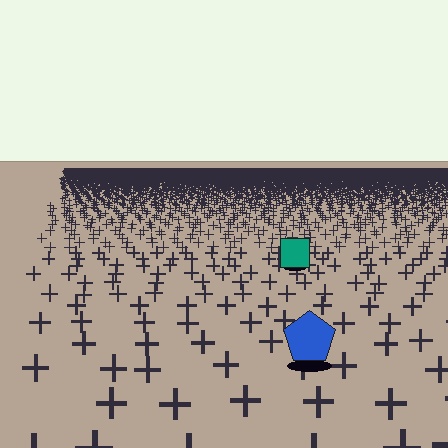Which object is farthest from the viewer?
The teal square is farthest from the viewer. It appears smaller and the ground texture around it is denser.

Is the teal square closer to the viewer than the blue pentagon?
No. The blue pentagon is closer — you can tell from the texture gradient: the ground texture is coarser near it.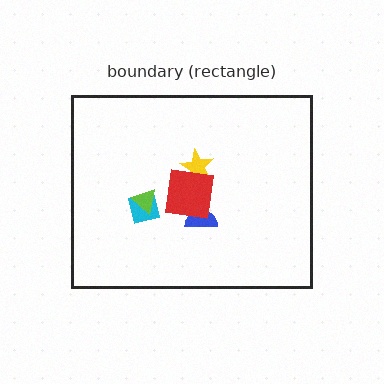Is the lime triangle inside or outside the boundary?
Inside.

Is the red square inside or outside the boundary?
Inside.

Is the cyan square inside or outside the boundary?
Inside.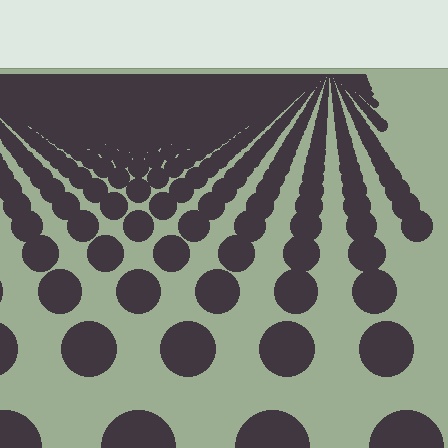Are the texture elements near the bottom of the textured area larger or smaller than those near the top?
Larger. Near the bottom, elements are closer to the viewer and appear at a bigger on-screen size.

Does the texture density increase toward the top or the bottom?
Density increases toward the top.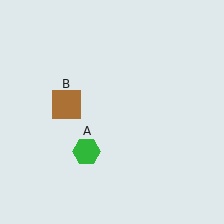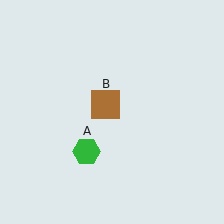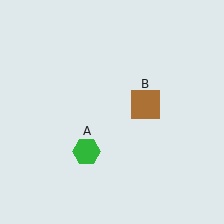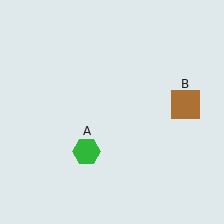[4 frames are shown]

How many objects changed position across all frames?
1 object changed position: brown square (object B).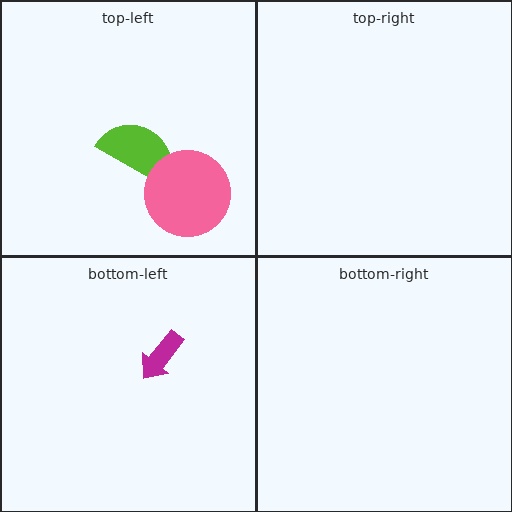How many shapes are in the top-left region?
2.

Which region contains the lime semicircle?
The top-left region.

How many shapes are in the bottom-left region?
1.